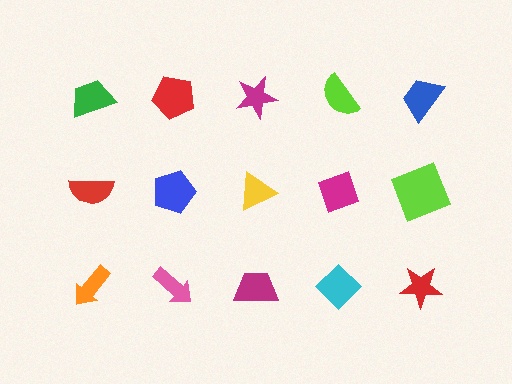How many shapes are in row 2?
5 shapes.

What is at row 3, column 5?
A red star.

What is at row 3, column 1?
An orange arrow.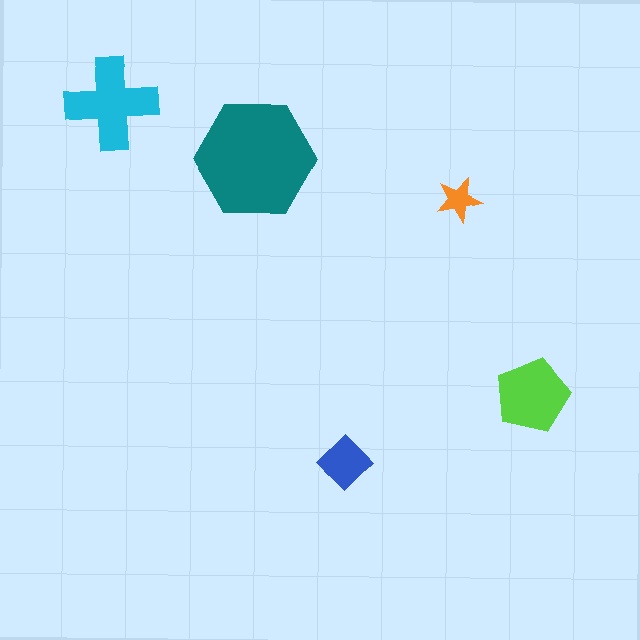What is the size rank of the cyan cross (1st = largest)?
2nd.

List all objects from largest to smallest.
The teal hexagon, the cyan cross, the lime pentagon, the blue diamond, the orange star.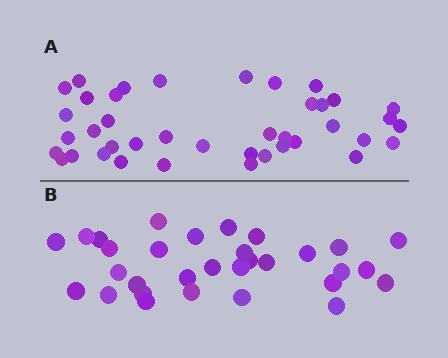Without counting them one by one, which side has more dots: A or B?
Region A (the top region) has more dots.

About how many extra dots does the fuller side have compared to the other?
Region A has roughly 8 or so more dots than region B.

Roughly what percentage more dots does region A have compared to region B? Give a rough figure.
About 30% more.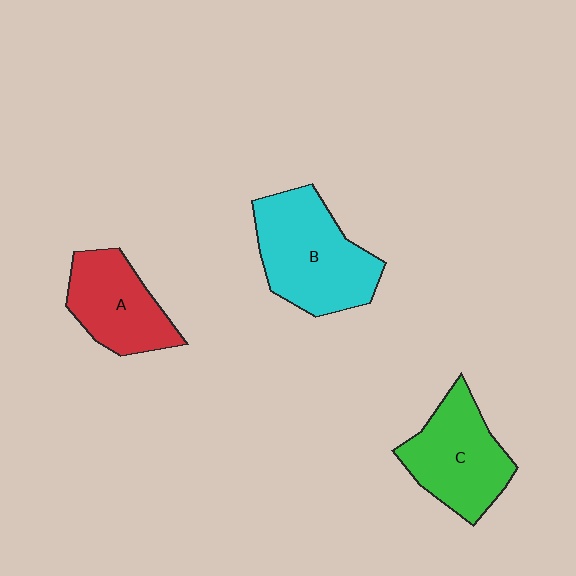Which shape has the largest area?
Shape B (cyan).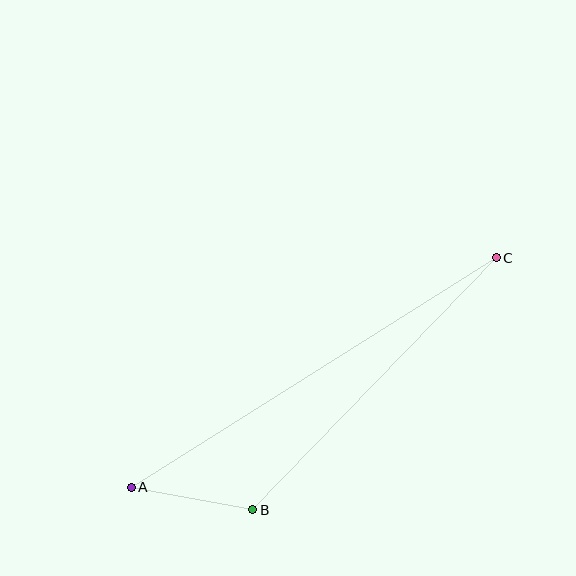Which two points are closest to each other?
Points A and B are closest to each other.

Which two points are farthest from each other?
Points A and C are farthest from each other.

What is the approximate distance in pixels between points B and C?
The distance between B and C is approximately 350 pixels.